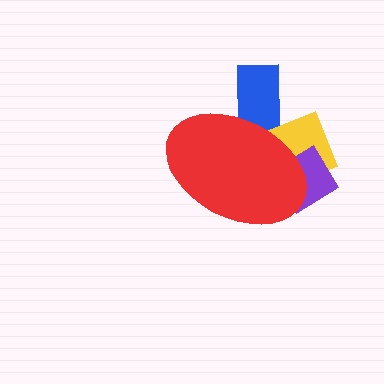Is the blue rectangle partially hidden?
Yes, the blue rectangle is partially hidden behind the red ellipse.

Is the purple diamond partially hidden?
Yes, the purple diamond is partially hidden behind the red ellipse.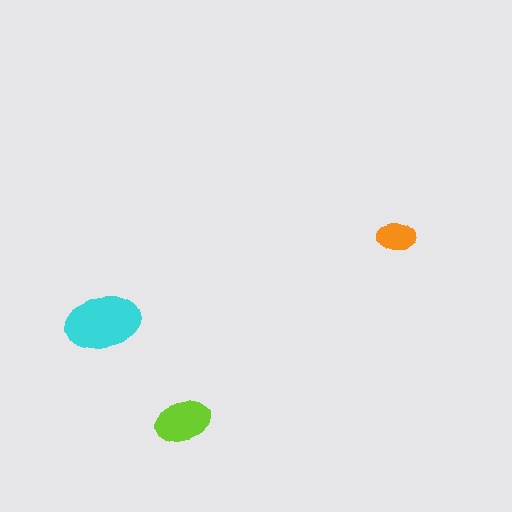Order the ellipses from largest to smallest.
the cyan one, the lime one, the orange one.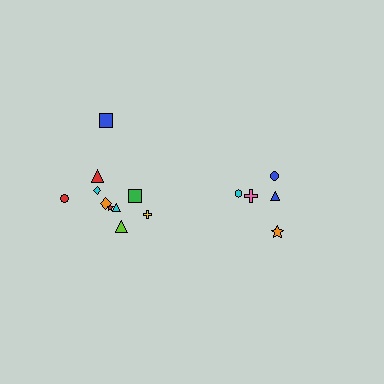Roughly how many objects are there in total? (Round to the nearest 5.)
Roughly 15 objects in total.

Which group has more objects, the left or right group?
The left group.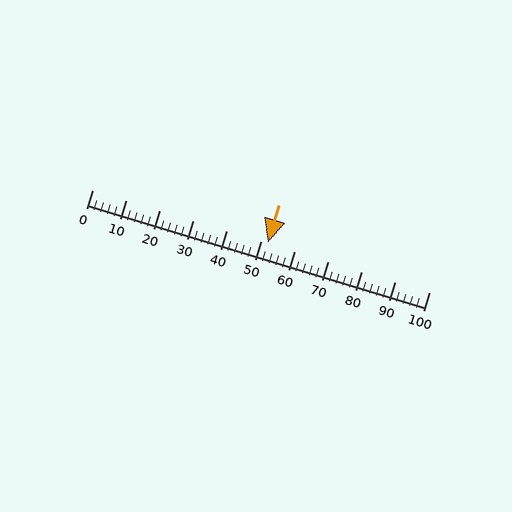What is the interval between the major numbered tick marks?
The major tick marks are spaced 10 units apart.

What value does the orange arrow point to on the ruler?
The orange arrow points to approximately 52.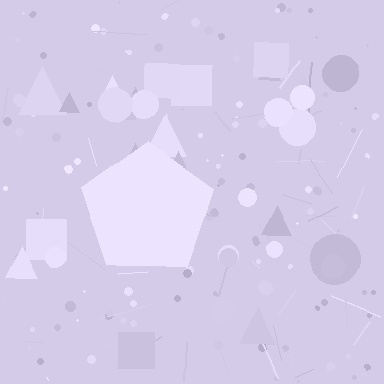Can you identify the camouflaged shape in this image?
The camouflaged shape is a pentagon.